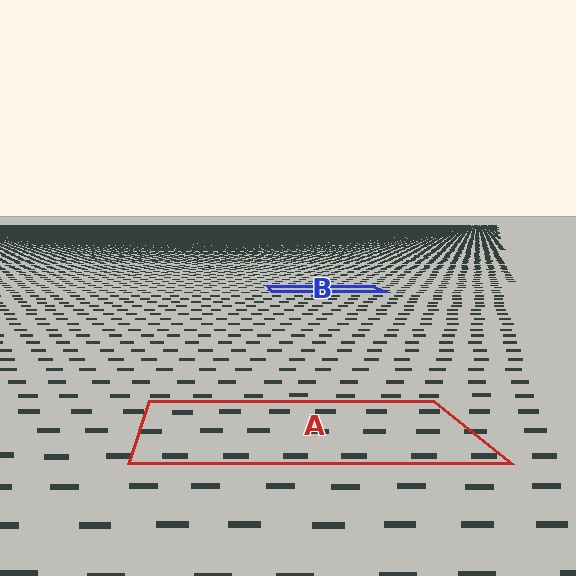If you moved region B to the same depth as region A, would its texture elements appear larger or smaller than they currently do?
They would appear larger. At a closer depth, the same texture elements are projected at a bigger on-screen size.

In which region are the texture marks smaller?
The texture marks are smaller in region B, because it is farther away.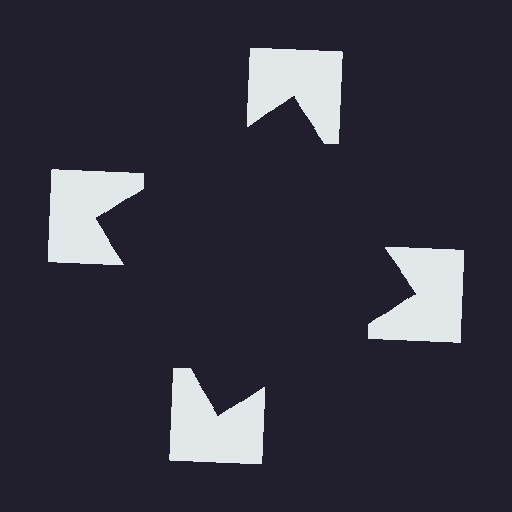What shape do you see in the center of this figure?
An illusory square — its edges are inferred from the aligned wedge cuts in the notched squares, not physically drawn.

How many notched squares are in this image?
There are 4 — one at each vertex of the illusory square.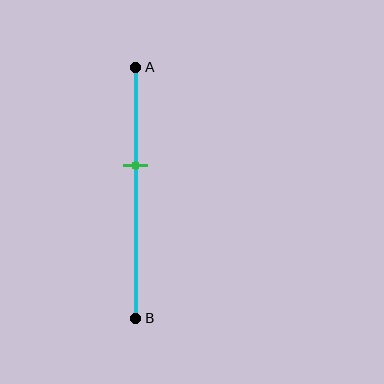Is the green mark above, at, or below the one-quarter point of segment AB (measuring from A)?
The green mark is below the one-quarter point of segment AB.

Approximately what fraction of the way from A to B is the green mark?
The green mark is approximately 40% of the way from A to B.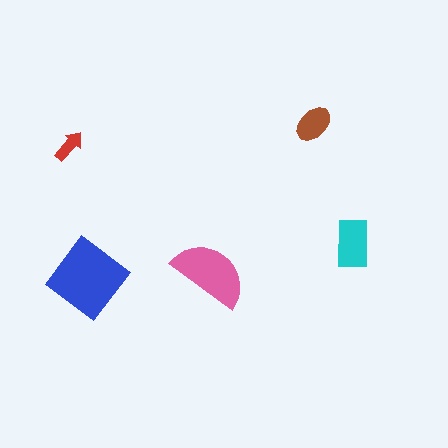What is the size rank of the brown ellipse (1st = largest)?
4th.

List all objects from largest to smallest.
The blue diamond, the pink semicircle, the cyan rectangle, the brown ellipse, the red arrow.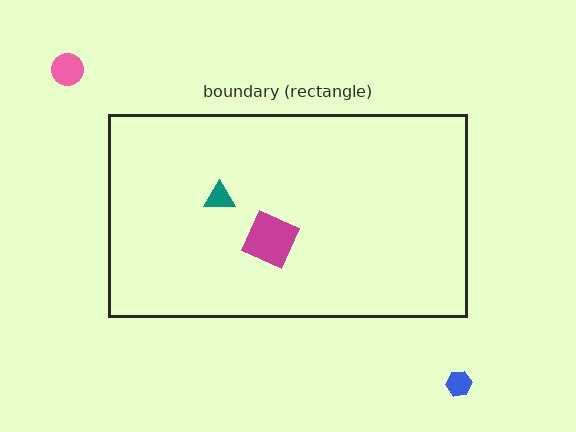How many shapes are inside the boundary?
2 inside, 2 outside.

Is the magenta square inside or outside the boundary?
Inside.